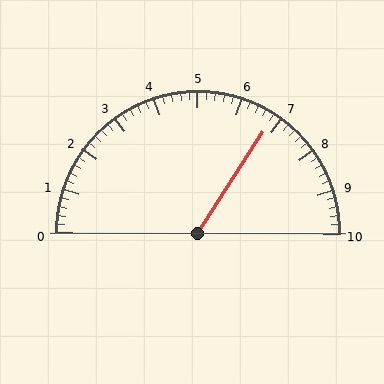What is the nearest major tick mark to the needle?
The nearest major tick mark is 7.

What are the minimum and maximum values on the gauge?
The gauge ranges from 0 to 10.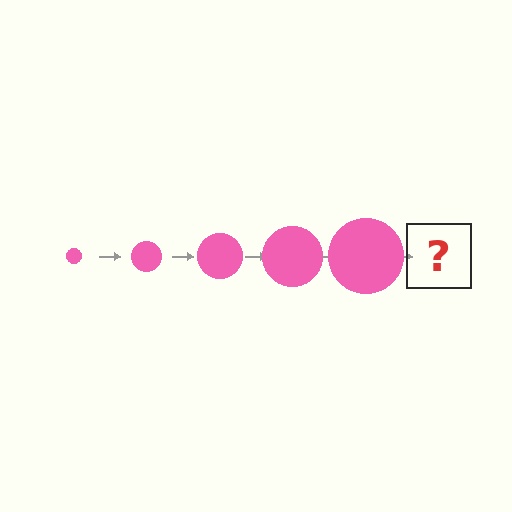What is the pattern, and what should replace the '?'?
The pattern is that the circle gets progressively larger each step. The '?' should be a pink circle, larger than the previous one.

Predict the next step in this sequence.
The next step is a pink circle, larger than the previous one.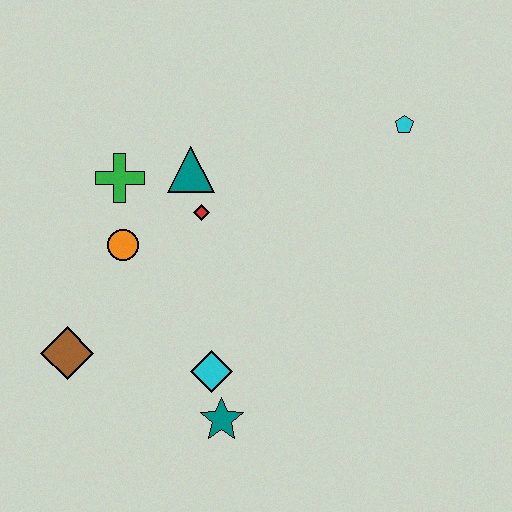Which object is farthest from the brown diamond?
The cyan pentagon is farthest from the brown diamond.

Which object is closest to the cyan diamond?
The teal star is closest to the cyan diamond.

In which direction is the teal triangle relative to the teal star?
The teal triangle is above the teal star.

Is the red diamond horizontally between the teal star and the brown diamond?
Yes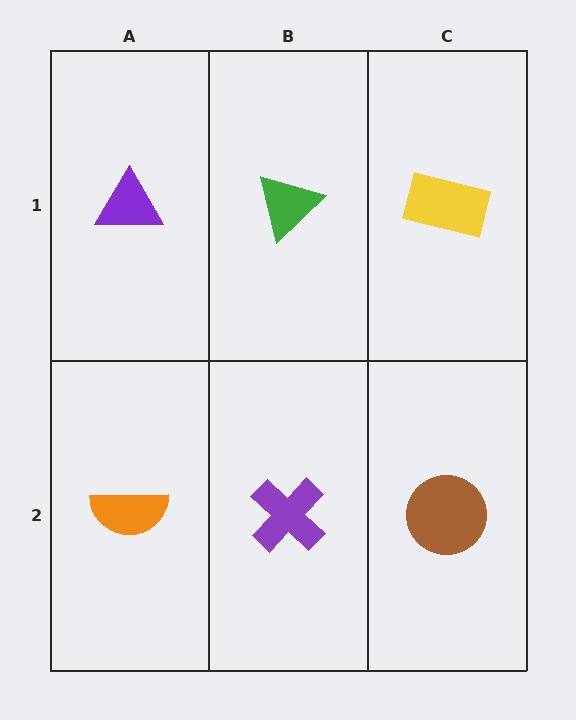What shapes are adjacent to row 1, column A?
An orange semicircle (row 2, column A), a green triangle (row 1, column B).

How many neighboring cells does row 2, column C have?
2.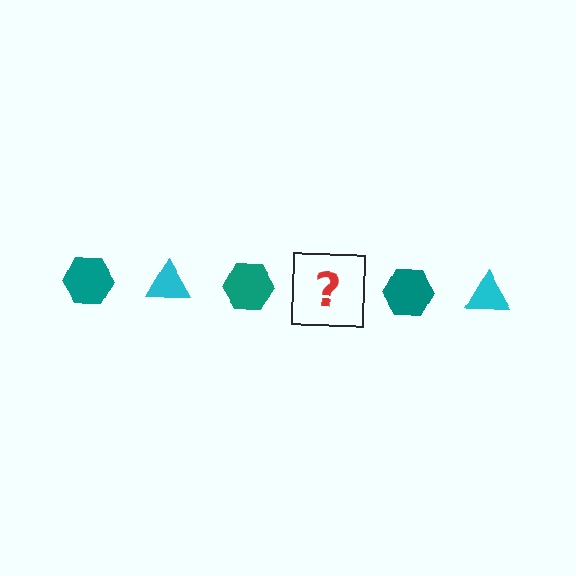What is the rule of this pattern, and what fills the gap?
The rule is that the pattern alternates between teal hexagon and cyan triangle. The gap should be filled with a cyan triangle.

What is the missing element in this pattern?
The missing element is a cyan triangle.